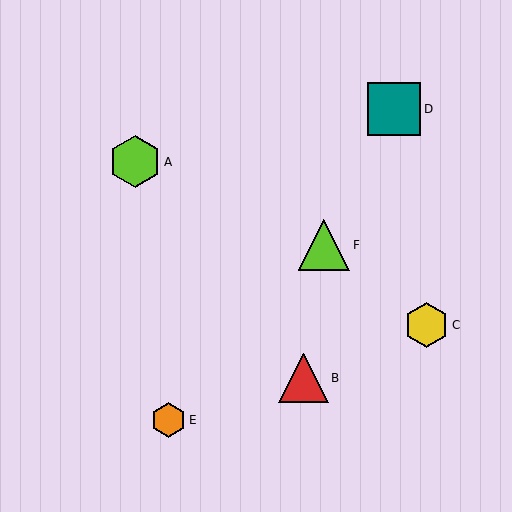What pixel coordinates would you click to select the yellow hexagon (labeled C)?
Click at (427, 325) to select the yellow hexagon C.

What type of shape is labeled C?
Shape C is a yellow hexagon.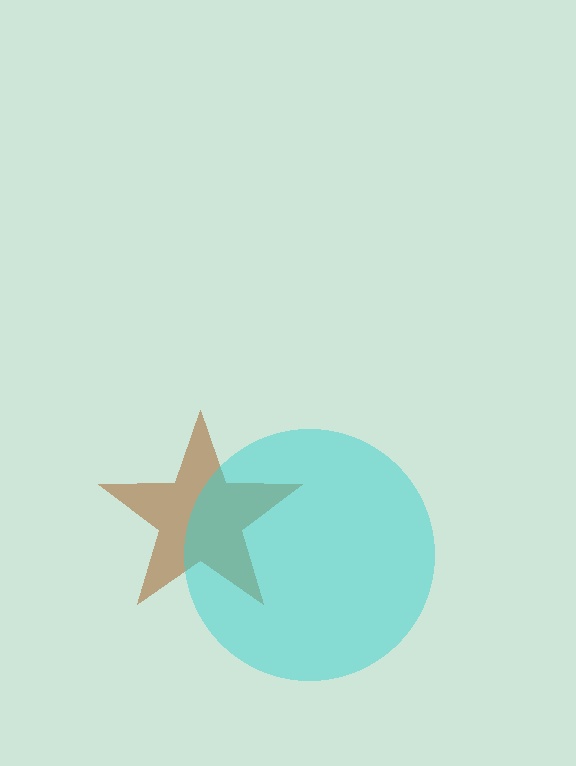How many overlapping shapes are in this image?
There are 2 overlapping shapes in the image.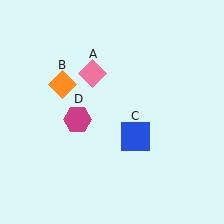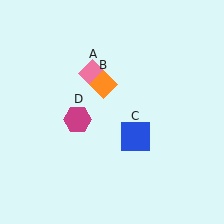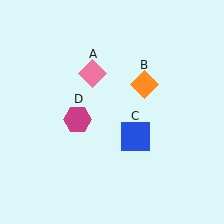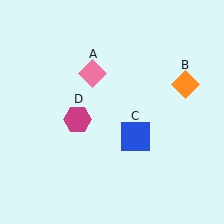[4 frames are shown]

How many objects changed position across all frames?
1 object changed position: orange diamond (object B).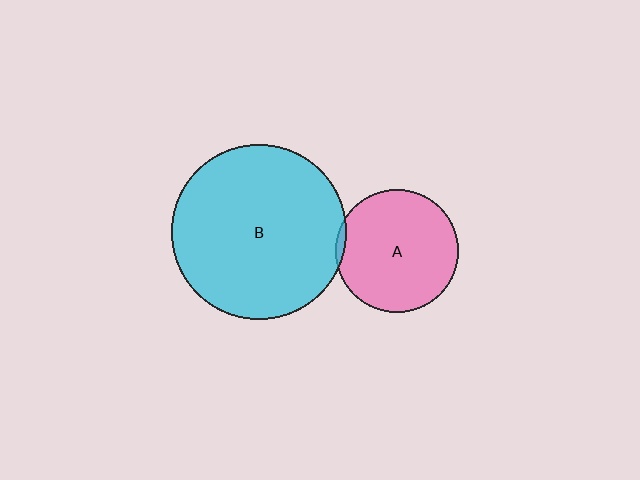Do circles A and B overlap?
Yes.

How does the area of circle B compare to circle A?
Approximately 2.0 times.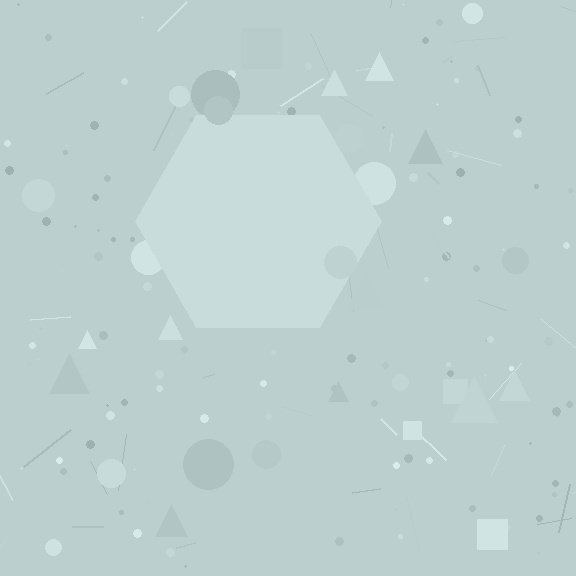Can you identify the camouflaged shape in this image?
The camouflaged shape is a hexagon.